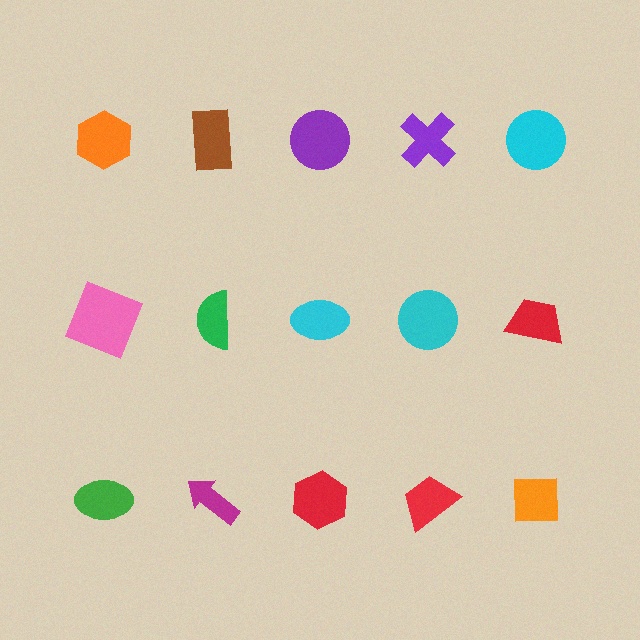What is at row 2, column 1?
A pink square.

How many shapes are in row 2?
5 shapes.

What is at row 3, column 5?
An orange square.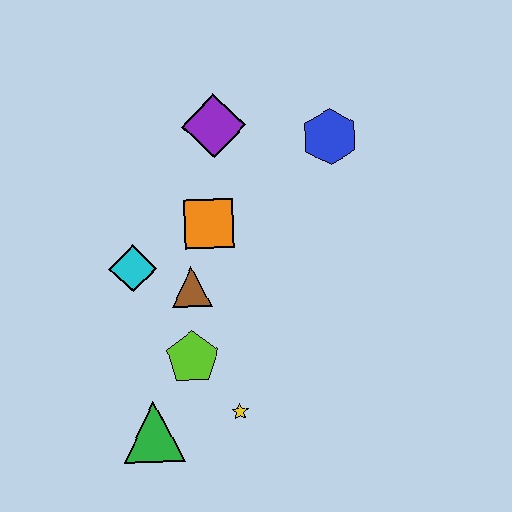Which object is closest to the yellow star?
The lime pentagon is closest to the yellow star.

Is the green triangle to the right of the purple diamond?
No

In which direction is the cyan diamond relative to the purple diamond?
The cyan diamond is below the purple diamond.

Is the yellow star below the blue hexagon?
Yes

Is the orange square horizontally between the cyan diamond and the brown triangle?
No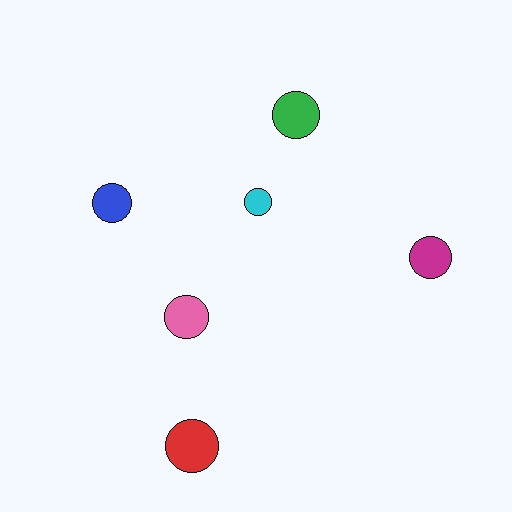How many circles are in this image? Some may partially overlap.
There are 6 circles.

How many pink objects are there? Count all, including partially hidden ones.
There is 1 pink object.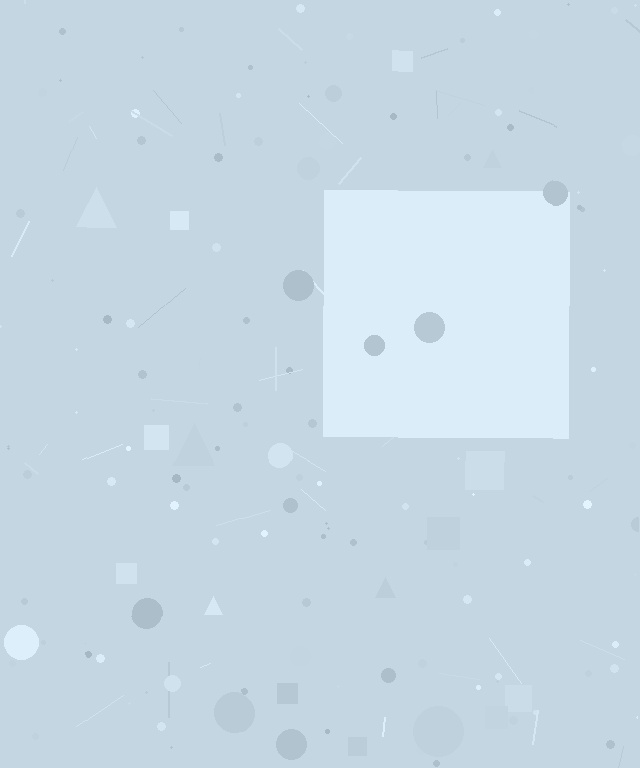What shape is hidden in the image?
A square is hidden in the image.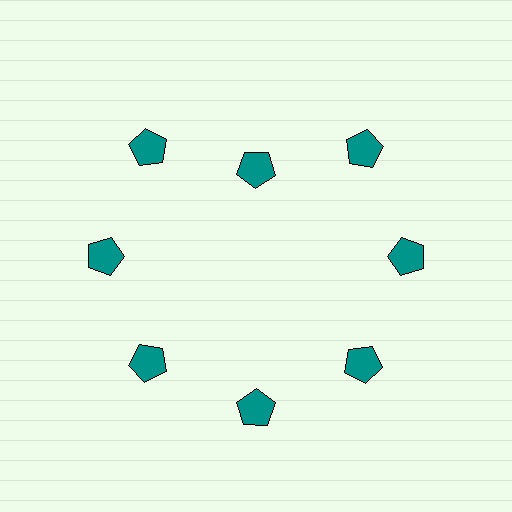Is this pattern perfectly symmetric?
No. The 8 teal pentagons are arranged in a ring, but one element near the 12 o'clock position is pulled inward toward the center, breaking the 8-fold rotational symmetry.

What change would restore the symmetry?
The symmetry would be restored by moving it outward, back onto the ring so that all 8 pentagons sit at equal angles and equal distance from the center.